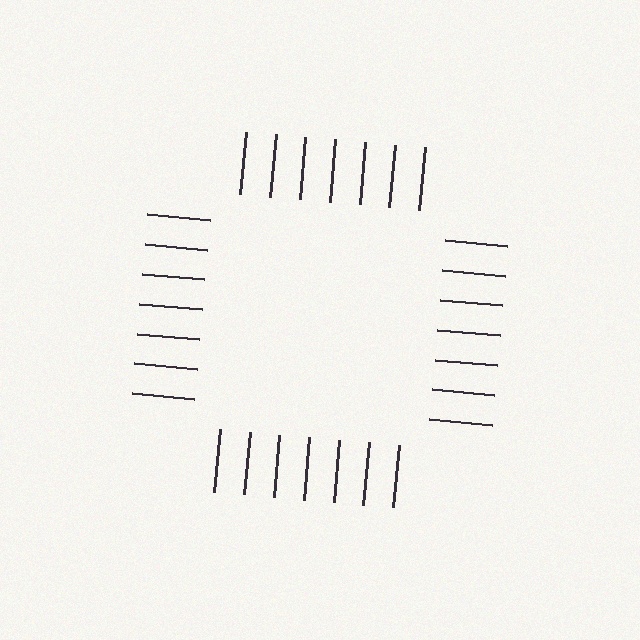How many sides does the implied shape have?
4 sides — the line-ends trace a square.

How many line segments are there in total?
28 — 7 along each of the 4 edges.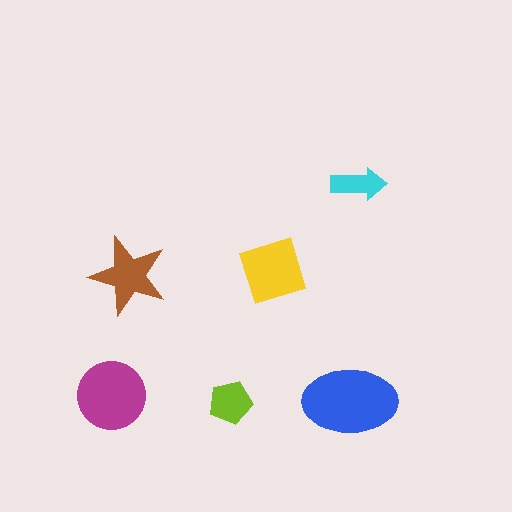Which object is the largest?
The blue ellipse.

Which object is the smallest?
The cyan arrow.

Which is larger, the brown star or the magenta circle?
The magenta circle.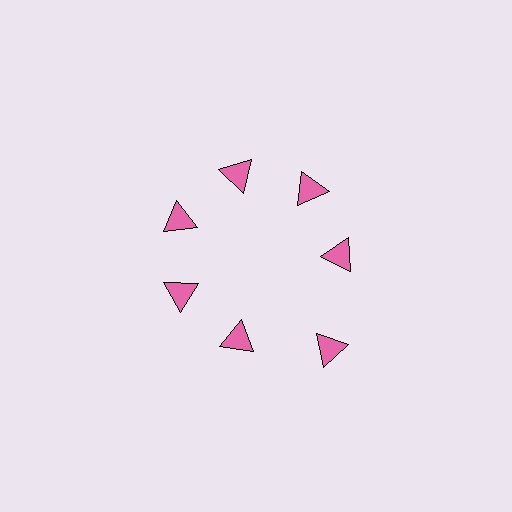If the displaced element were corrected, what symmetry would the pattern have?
It would have 7-fold rotational symmetry — the pattern would map onto itself every 51 degrees.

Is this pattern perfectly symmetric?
No. The 7 pink triangles are arranged in a ring, but one element near the 5 o'clock position is pushed outward from the center, breaking the 7-fold rotational symmetry.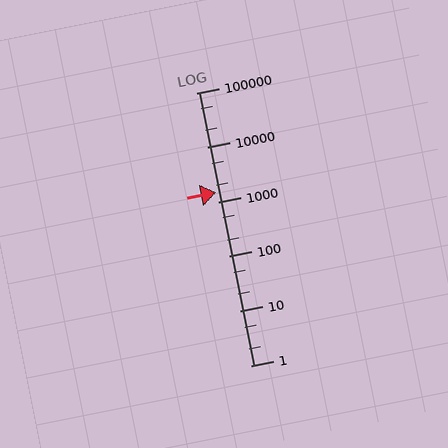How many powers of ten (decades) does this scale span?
The scale spans 5 decades, from 1 to 100000.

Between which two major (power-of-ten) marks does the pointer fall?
The pointer is between 1000 and 10000.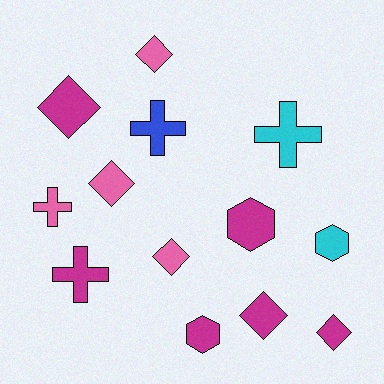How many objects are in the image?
There are 13 objects.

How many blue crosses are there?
There is 1 blue cross.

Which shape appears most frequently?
Diamond, with 6 objects.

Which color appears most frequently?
Magenta, with 6 objects.